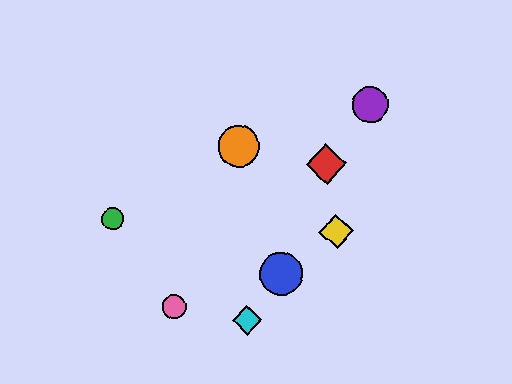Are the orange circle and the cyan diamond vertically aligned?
Yes, both are at x≈239.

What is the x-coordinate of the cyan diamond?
The cyan diamond is at x≈247.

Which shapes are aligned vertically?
The orange circle, the cyan diamond are aligned vertically.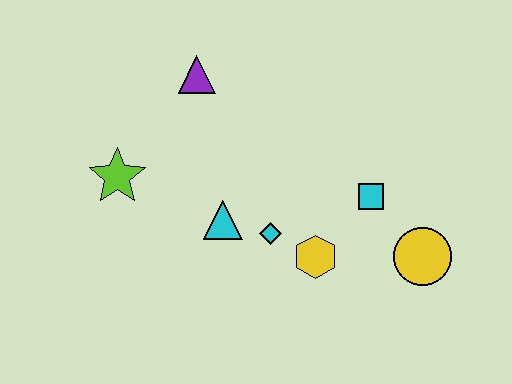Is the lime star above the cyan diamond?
Yes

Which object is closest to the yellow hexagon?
The cyan diamond is closest to the yellow hexagon.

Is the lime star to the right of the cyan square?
No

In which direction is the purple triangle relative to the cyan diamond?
The purple triangle is above the cyan diamond.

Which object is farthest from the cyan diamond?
The purple triangle is farthest from the cyan diamond.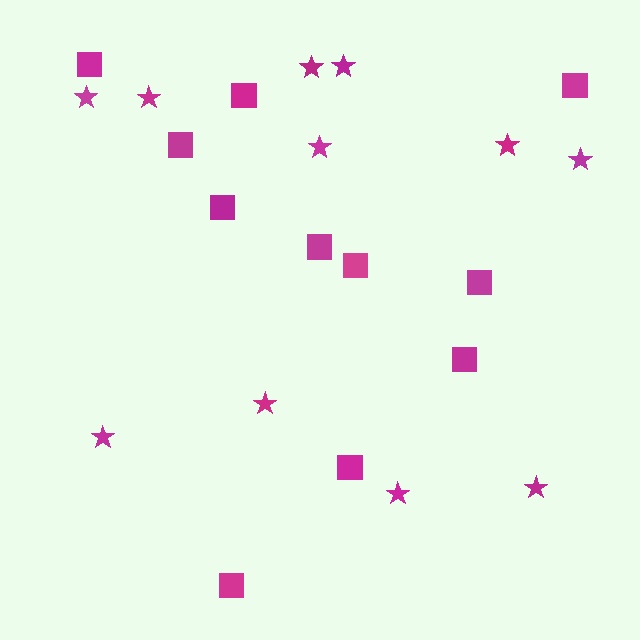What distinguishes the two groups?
There are 2 groups: one group of stars (11) and one group of squares (11).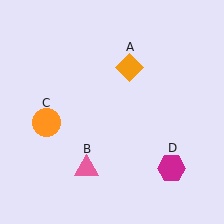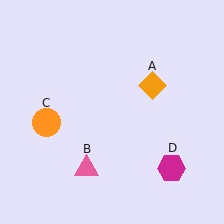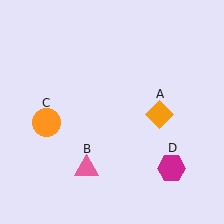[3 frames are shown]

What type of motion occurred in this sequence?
The orange diamond (object A) rotated clockwise around the center of the scene.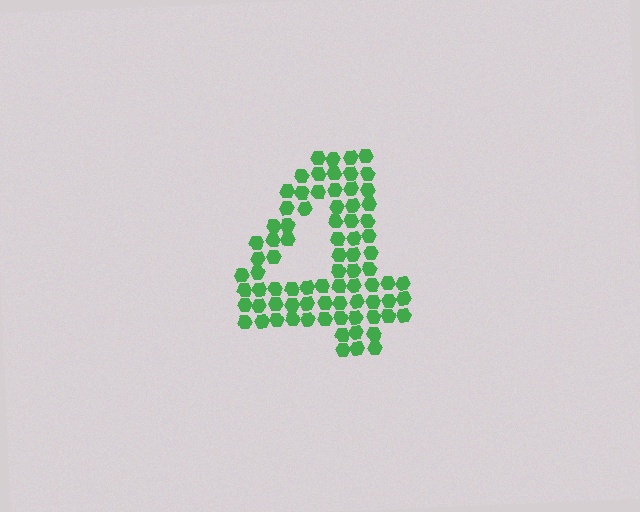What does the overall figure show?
The overall figure shows the digit 4.